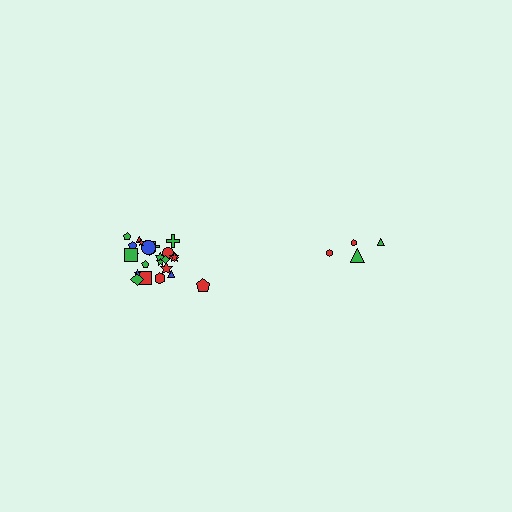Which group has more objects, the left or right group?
The left group.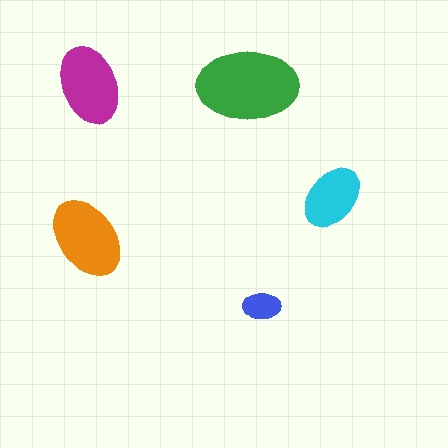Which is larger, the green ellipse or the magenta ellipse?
The green one.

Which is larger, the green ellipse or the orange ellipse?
The green one.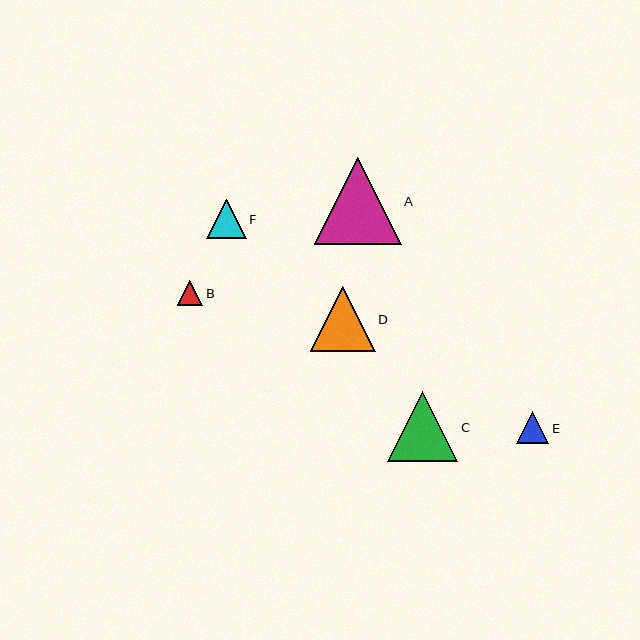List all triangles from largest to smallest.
From largest to smallest: A, C, D, F, E, B.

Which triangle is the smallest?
Triangle B is the smallest with a size of approximately 25 pixels.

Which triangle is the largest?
Triangle A is the largest with a size of approximately 86 pixels.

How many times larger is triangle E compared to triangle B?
Triangle E is approximately 1.3 times the size of triangle B.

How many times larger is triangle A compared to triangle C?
Triangle A is approximately 1.2 times the size of triangle C.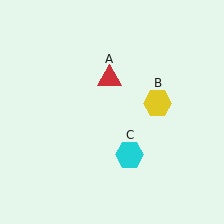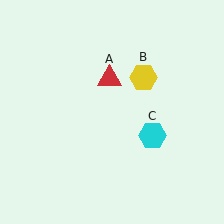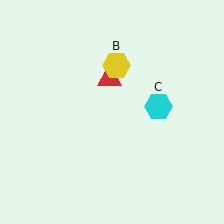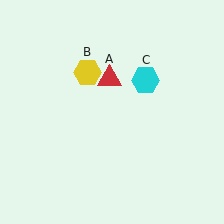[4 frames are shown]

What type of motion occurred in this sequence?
The yellow hexagon (object B), cyan hexagon (object C) rotated counterclockwise around the center of the scene.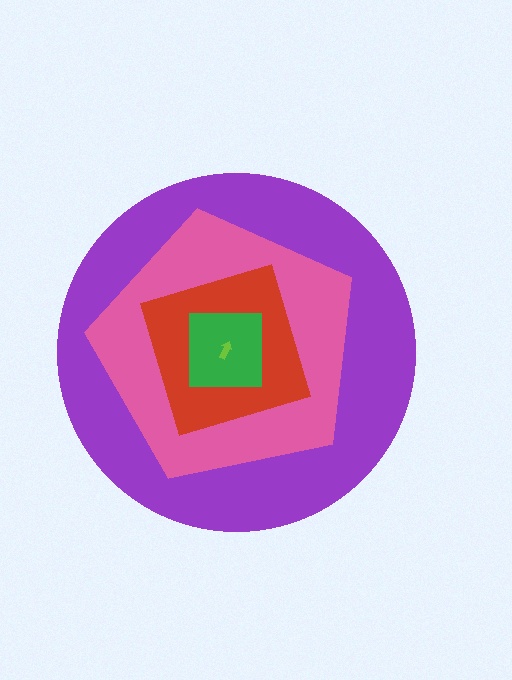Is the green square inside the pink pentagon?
Yes.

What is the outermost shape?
The purple circle.